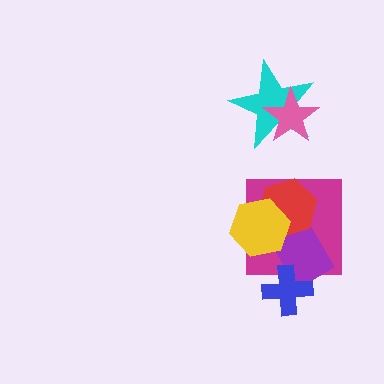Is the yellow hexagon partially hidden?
No, no other shape covers it.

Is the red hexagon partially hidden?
Yes, it is partially covered by another shape.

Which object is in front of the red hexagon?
The yellow hexagon is in front of the red hexagon.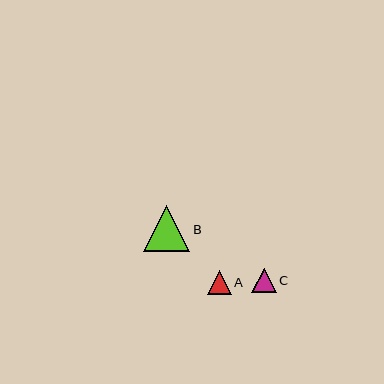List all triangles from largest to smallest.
From largest to smallest: B, C, A.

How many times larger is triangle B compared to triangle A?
Triangle B is approximately 1.9 times the size of triangle A.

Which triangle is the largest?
Triangle B is the largest with a size of approximately 46 pixels.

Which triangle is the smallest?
Triangle A is the smallest with a size of approximately 24 pixels.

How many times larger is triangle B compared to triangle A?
Triangle B is approximately 1.9 times the size of triangle A.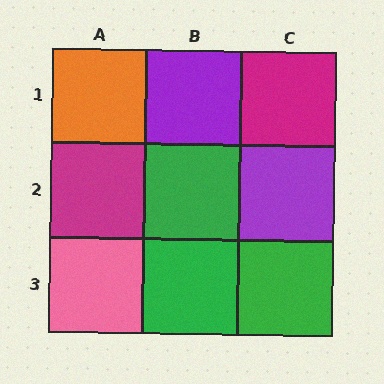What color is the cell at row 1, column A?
Orange.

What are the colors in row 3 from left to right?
Pink, green, green.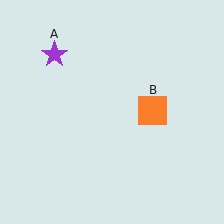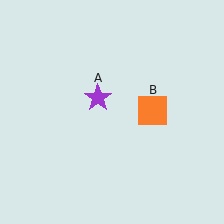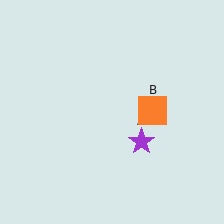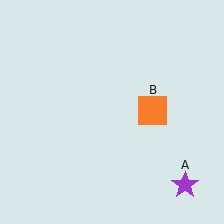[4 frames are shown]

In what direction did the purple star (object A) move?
The purple star (object A) moved down and to the right.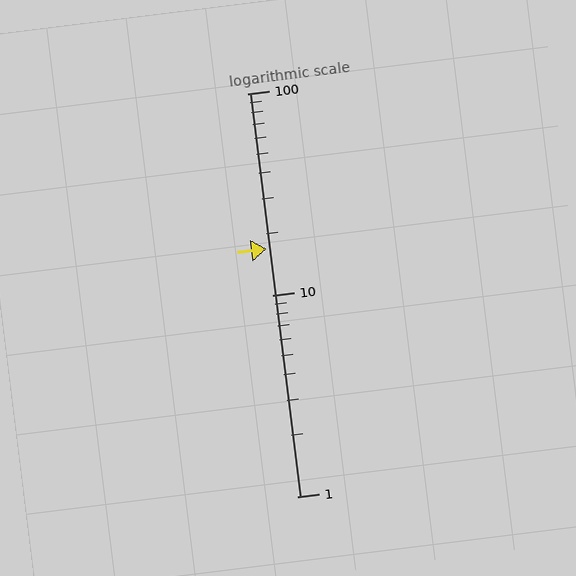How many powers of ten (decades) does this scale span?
The scale spans 2 decades, from 1 to 100.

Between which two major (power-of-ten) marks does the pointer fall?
The pointer is between 10 and 100.